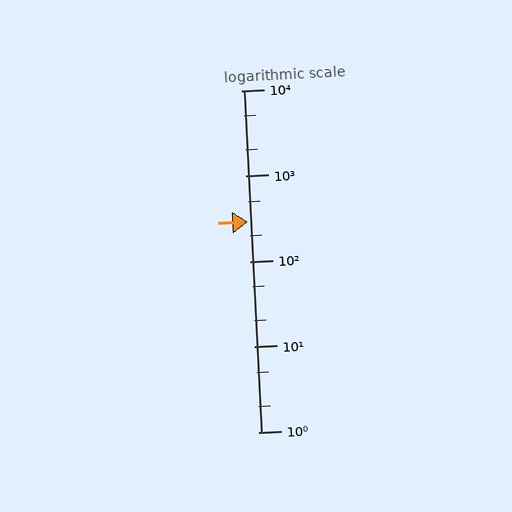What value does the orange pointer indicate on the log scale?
The pointer indicates approximately 290.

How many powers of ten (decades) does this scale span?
The scale spans 4 decades, from 1 to 10000.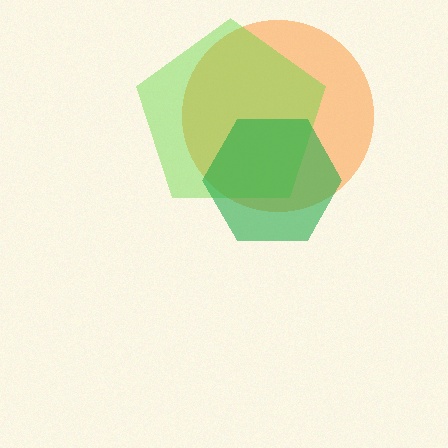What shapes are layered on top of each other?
The layered shapes are: an orange circle, a lime pentagon, a green hexagon.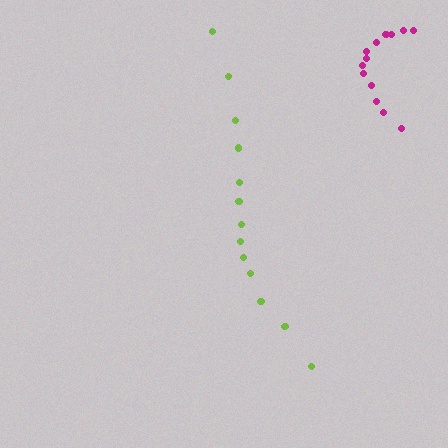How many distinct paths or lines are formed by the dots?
There are 2 distinct paths.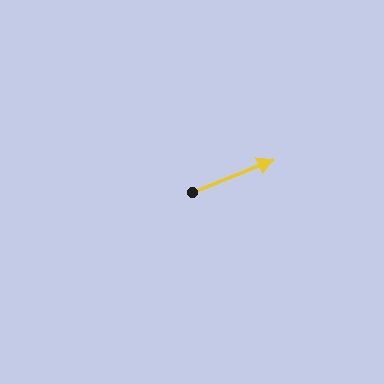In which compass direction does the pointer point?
East.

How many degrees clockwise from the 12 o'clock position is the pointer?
Approximately 68 degrees.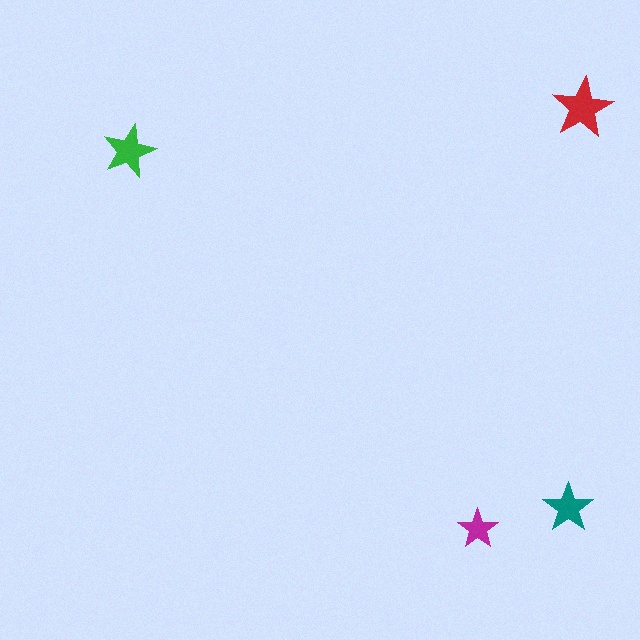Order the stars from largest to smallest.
the red one, the green one, the teal one, the magenta one.